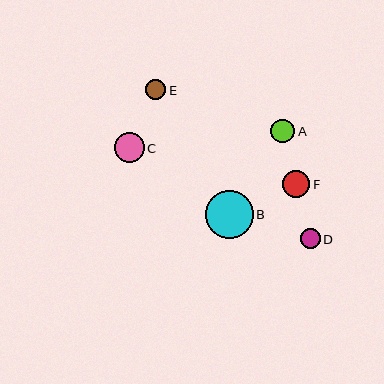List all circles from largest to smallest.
From largest to smallest: B, C, F, A, E, D.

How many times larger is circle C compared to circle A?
Circle C is approximately 1.3 times the size of circle A.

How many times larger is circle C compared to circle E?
Circle C is approximately 1.5 times the size of circle E.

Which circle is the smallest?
Circle D is the smallest with a size of approximately 20 pixels.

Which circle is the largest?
Circle B is the largest with a size of approximately 47 pixels.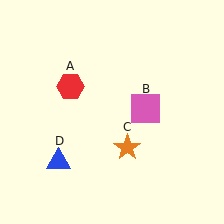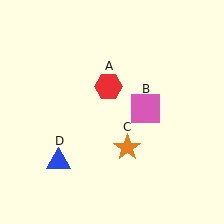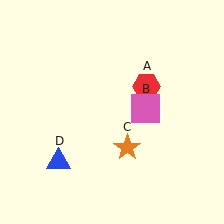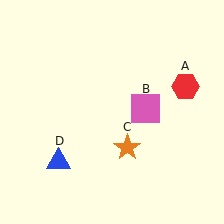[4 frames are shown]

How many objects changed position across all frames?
1 object changed position: red hexagon (object A).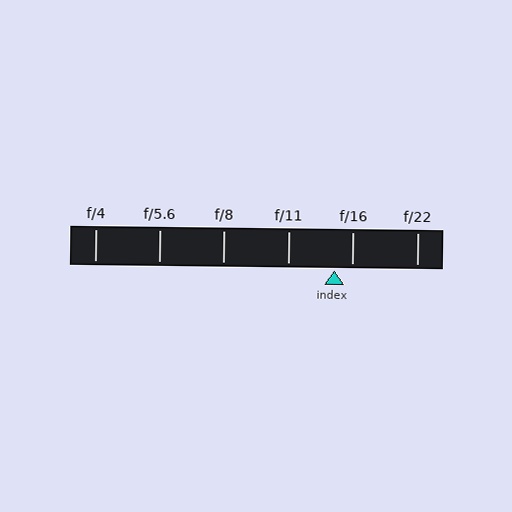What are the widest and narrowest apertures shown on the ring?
The widest aperture shown is f/4 and the narrowest is f/22.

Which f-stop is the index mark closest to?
The index mark is closest to f/16.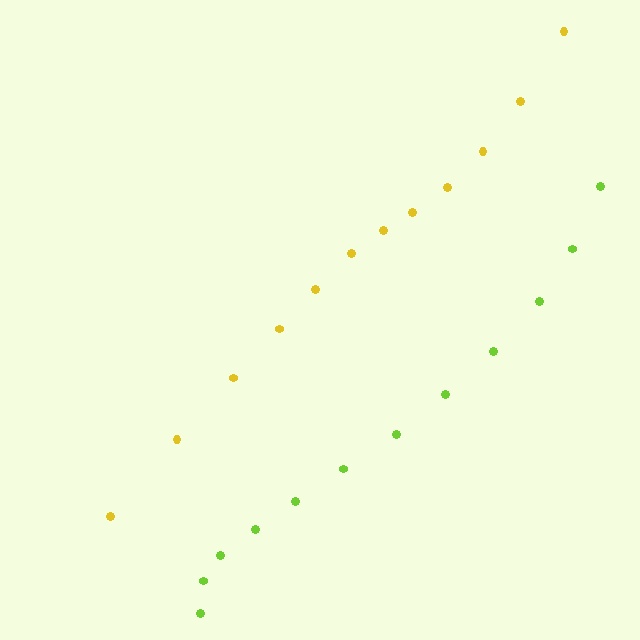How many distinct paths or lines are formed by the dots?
There are 2 distinct paths.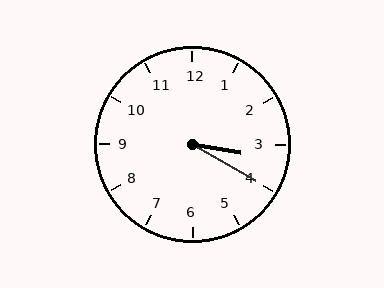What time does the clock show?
3:20.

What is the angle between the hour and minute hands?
Approximately 20 degrees.